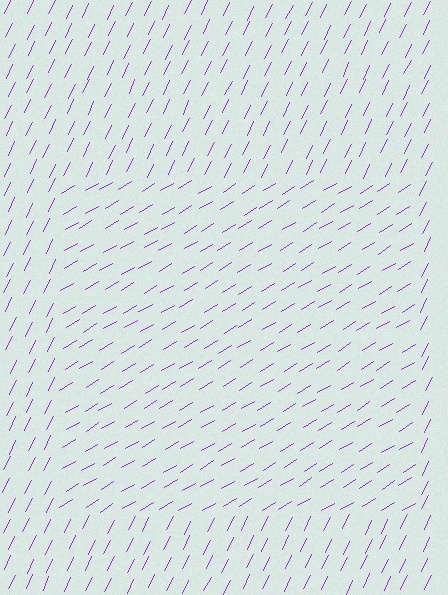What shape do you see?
I see a rectangle.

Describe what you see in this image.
The image is filled with small purple line segments. A rectangle region in the image has lines oriented differently from the surrounding lines, creating a visible texture boundary.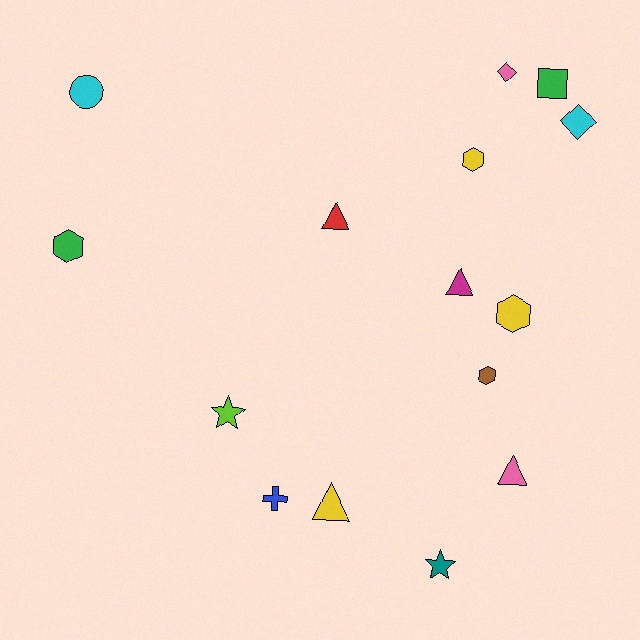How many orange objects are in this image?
There are no orange objects.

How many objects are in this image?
There are 15 objects.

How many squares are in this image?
There is 1 square.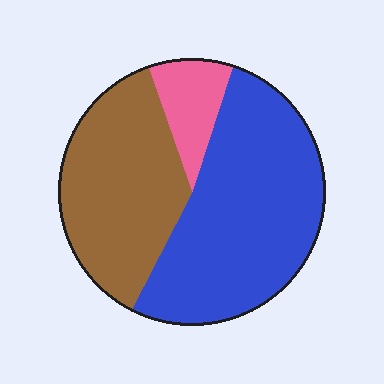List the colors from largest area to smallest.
From largest to smallest: blue, brown, pink.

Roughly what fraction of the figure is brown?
Brown takes up about three eighths (3/8) of the figure.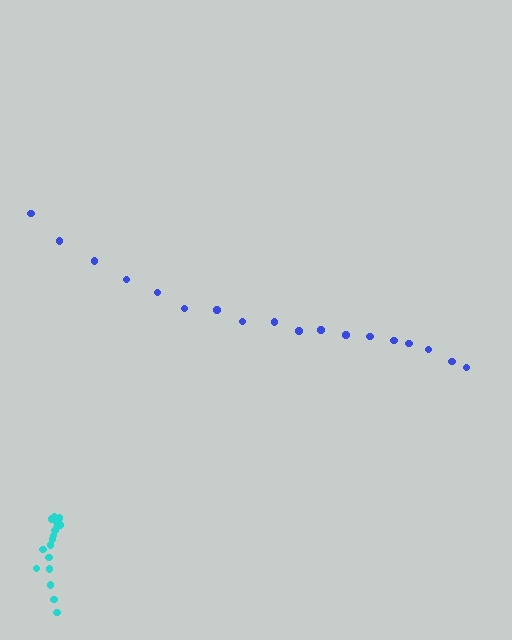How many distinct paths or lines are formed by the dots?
There are 2 distinct paths.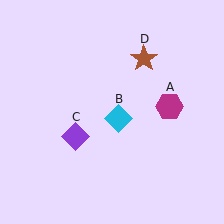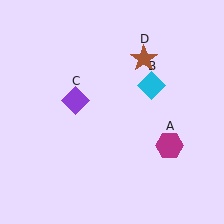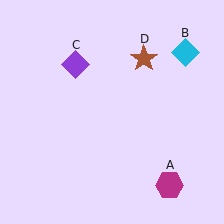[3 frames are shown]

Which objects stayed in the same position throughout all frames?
Brown star (object D) remained stationary.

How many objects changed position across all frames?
3 objects changed position: magenta hexagon (object A), cyan diamond (object B), purple diamond (object C).